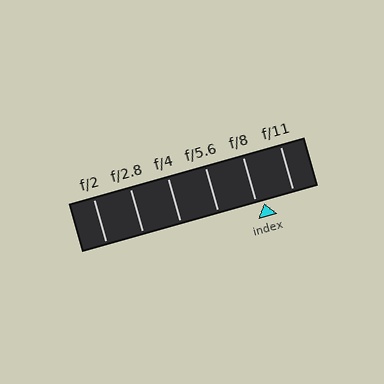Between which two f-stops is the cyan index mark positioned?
The index mark is between f/8 and f/11.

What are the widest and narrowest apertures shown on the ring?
The widest aperture shown is f/2 and the narrowest is f/11.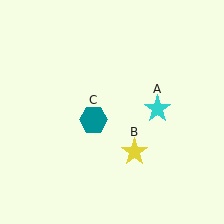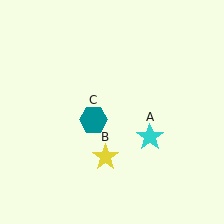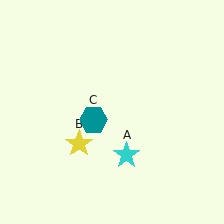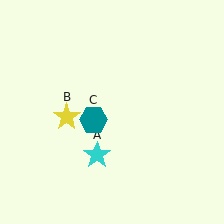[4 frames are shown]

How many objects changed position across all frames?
2 objects changed position: cyan star (object A), yellow star (object B).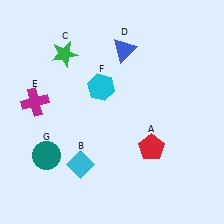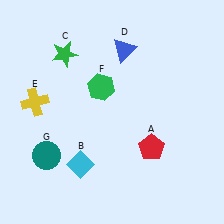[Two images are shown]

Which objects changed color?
E changed from magenta to yellow. F changed from cyan to green.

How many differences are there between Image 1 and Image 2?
There are 2 differences between the two images.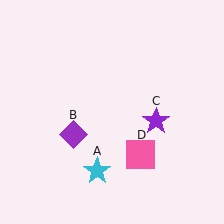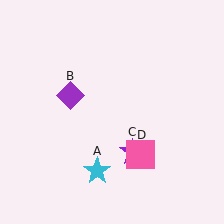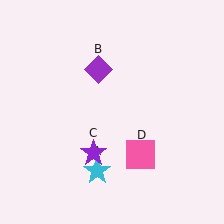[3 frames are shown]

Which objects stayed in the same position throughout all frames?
Cyan star (object A) and pink square (object D) remained stationary.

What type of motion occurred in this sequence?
The purple diamond (object B), purple star (object C) rotated clockwise around the center of the scene.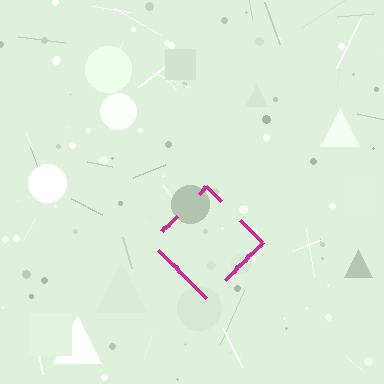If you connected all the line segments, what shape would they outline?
They would outline a diamond.